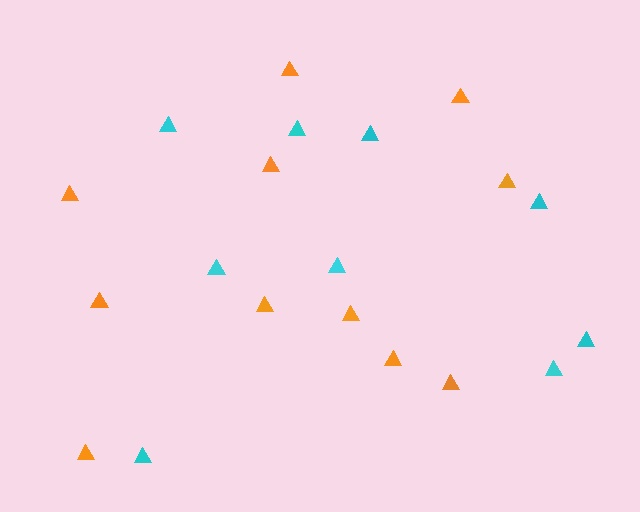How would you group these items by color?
There are 2 groups: one group of cyan triangles (9) and one group of orange triangles (11).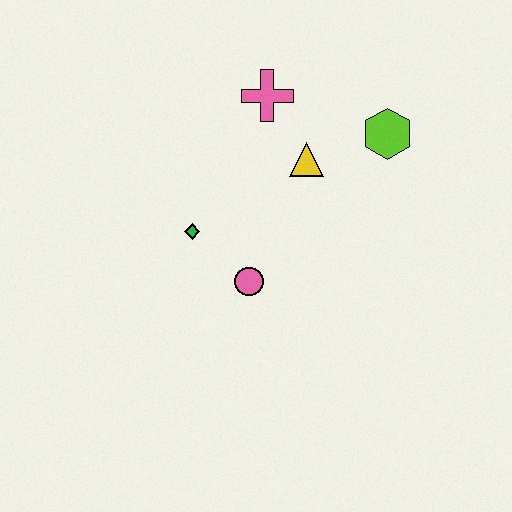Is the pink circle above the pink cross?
No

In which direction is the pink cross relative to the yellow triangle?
The pink cross is above the yellow triangle.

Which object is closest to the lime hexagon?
The yellow triangle is closest to the lime hexagon.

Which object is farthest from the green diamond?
The lime hexagon is farthest from the green diamond.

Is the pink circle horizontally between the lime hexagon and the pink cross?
No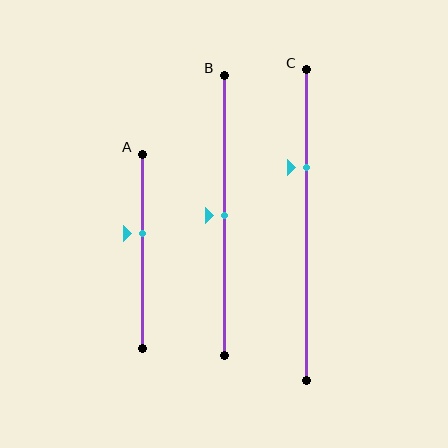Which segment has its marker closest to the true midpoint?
Segment B has its marker closest to the true midpoint.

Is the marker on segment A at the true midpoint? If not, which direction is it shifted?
No, the marker on segment A is shifted upward by about 9% of the segment length.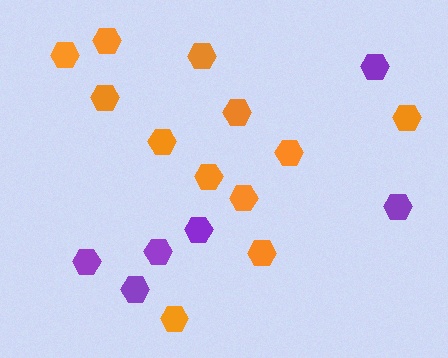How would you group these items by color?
There are 2 groups: one group of purple hexagons (6) and one group of orange hexagons (12).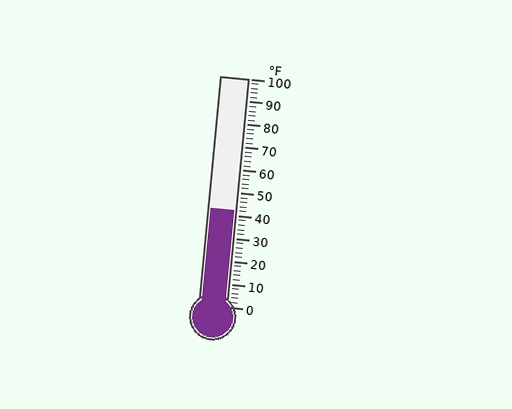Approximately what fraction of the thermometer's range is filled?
The thermometer is filled to approximately 40% of its range.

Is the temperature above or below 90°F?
The temperature is below 90°F.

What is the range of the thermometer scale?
The thermometer scale ranges from 0°F to 100°F.